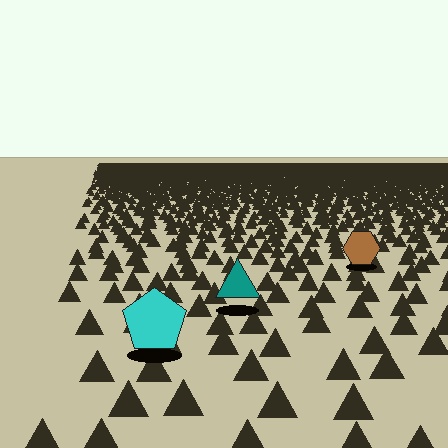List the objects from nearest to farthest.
From nearest to farthest: the cyan pentagon, the teal triangle, the brown hexagon.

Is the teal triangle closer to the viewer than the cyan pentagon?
No. The cyan pentagon is closer — you can tell from the texture gradient: the ground texture is coarser near it.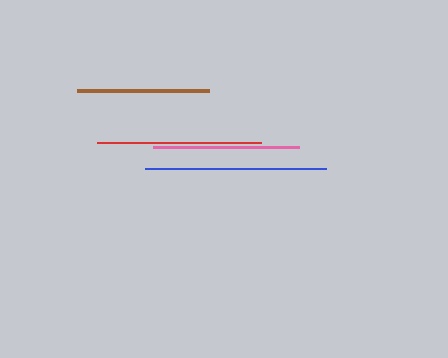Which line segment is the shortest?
The brown line is the shortest at approximately 131 pixels.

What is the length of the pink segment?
The pink segment is approximately 146 pixels long.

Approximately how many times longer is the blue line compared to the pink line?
The blue line is approximately 1.2 times the length of the pink line.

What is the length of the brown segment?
The brown segment is approximately 131 pixels long.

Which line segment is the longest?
The blue line is the longest at approximately 181 pixels.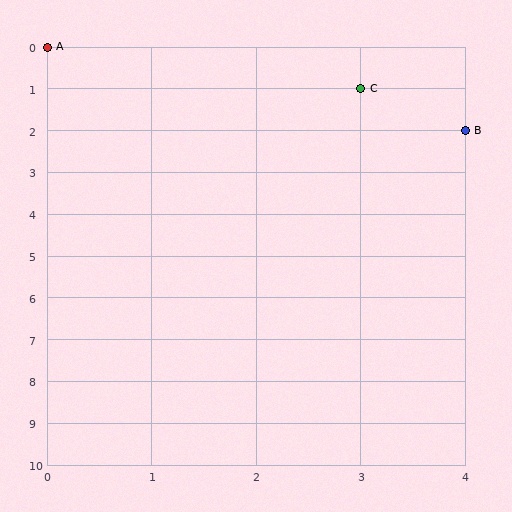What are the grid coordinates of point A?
Point A is at grid coordinates (0, 0).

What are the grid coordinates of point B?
Point B is at grid coordinates (4, 2).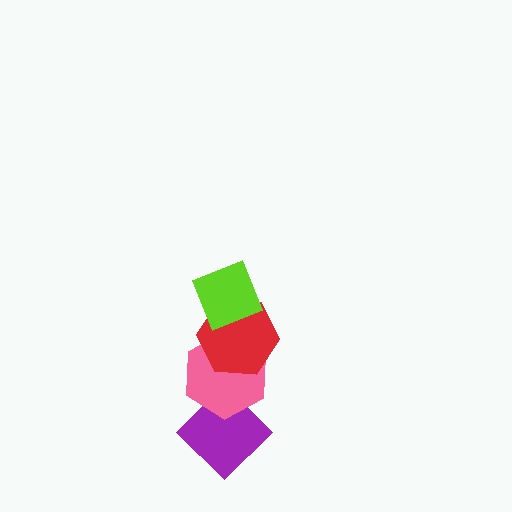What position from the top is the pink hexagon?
The pink hexagon is 3rd from the top.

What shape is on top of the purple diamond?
The pink hexagon is on top of the purple diamond.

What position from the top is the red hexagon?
The red hexagon is 2nd from the top.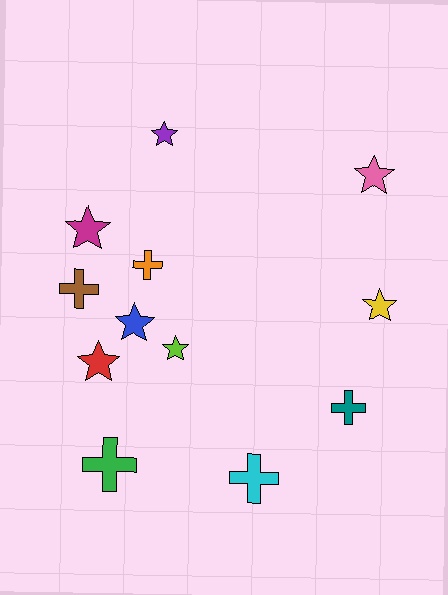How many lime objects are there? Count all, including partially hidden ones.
There is 1 lime object.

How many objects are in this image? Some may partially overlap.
There are 12 objects.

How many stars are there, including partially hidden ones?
There are 7 stars.